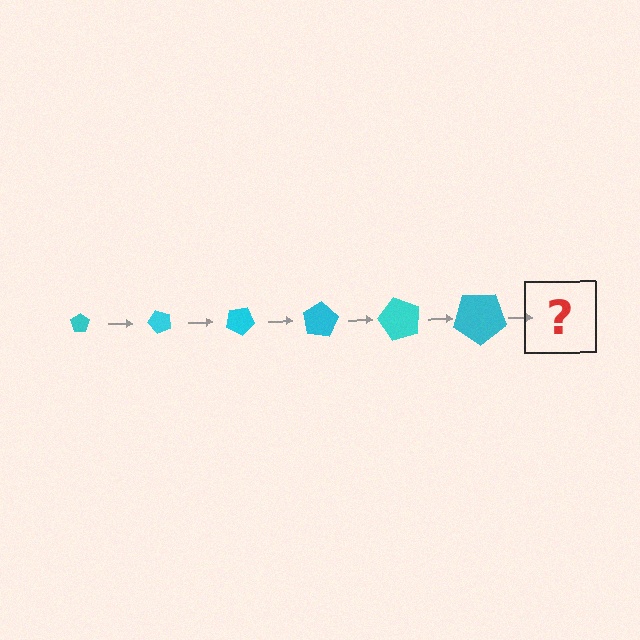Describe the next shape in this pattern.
It should be a pentagon, larger than the previous one and rotated 300 degrees from the start.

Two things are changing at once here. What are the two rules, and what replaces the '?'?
The two rules are that the pentagon grows larger each step and it rotates 50 degrees each step. The '?' should be a pentagon, larger than the previous one and rotated 300 degrees from the start.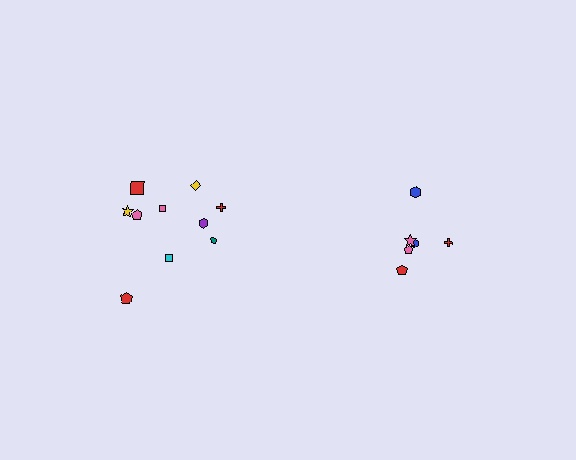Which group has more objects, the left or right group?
The left group.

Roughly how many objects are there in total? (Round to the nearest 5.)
Roughly 15 objects in total.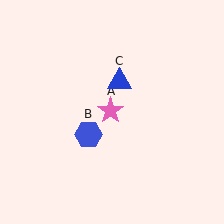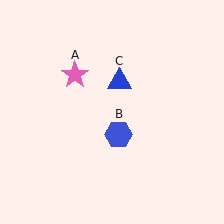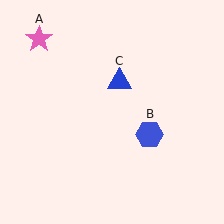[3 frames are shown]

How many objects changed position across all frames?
2 objects changed position: pink star (object A), blue hexagon (object B).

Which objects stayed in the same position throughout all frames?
Blue triangle (object C) remained stationary.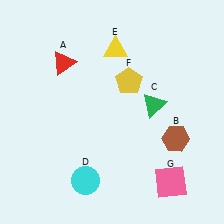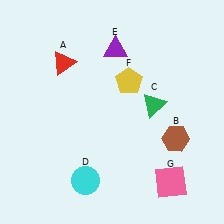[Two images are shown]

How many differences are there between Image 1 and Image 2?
There is 1 difference between the two images.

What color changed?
The triangle (E) changed from yellow in Image 1 to purple in Image 2.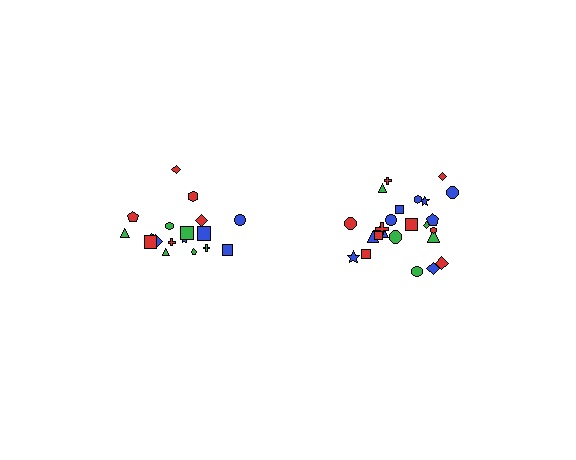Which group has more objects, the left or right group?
The right group.